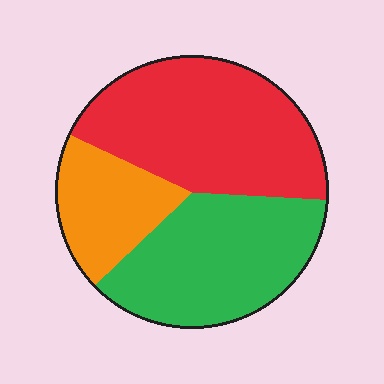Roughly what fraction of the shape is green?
Green covers around 35% of the shape.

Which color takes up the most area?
Red, at roughly 45%.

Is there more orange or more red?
Red.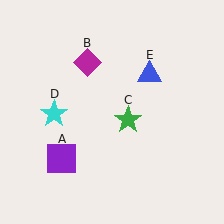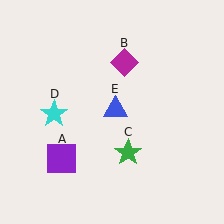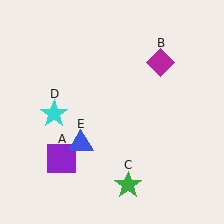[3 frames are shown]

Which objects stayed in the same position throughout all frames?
Purple square (object A) and cyan star (object D) remained stationary.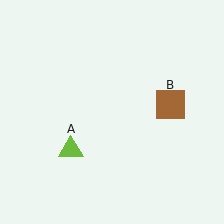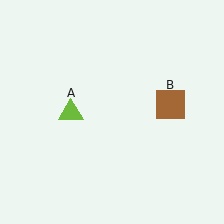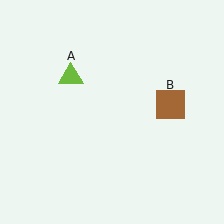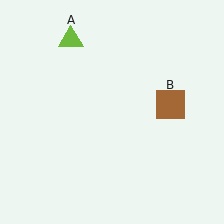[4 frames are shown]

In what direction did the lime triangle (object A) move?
The lime triangle (object A) moved up.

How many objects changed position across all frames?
1 object changed position: lime triangle (object A).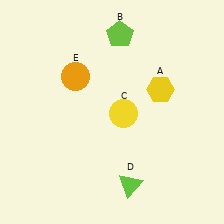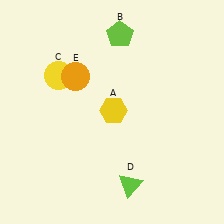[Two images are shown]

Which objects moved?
The objects that moved are: the yellow hexagon (A), the yellow circle (C).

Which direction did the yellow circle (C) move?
The yellow circle (C) moved left.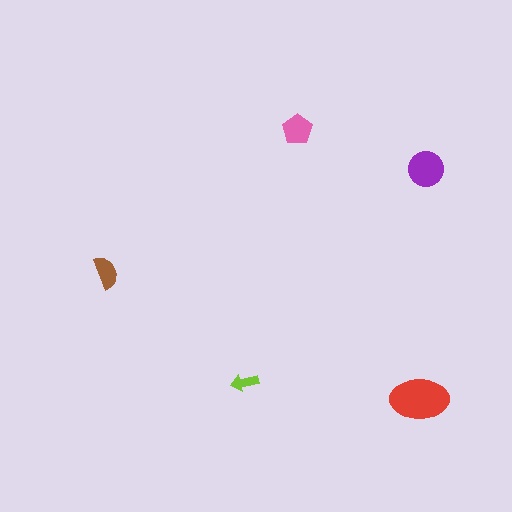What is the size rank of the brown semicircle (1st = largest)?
4th.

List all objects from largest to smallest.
The red ellipse, the purple circle, the pink pentagon, the brown semicircle, the lime arrow.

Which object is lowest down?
The red ellipse is bottommost.